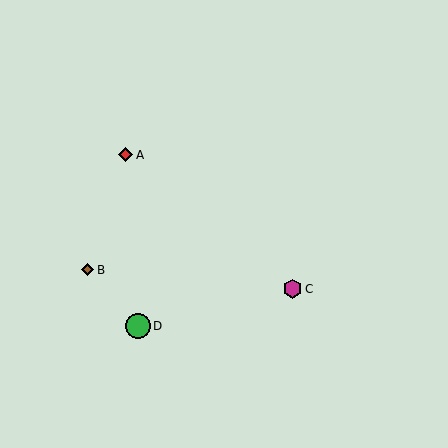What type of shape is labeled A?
Shape A is a red diamond.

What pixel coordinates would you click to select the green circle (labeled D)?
Click at (138, 326) to select the green circle D.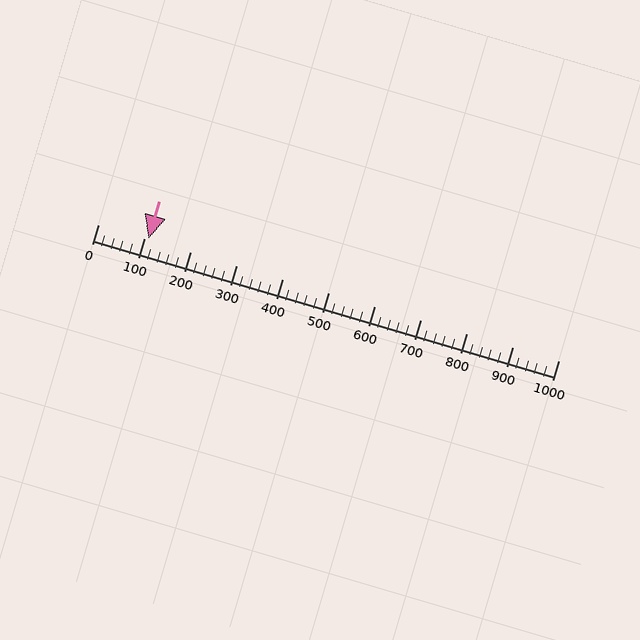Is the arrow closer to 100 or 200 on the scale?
The arrow is closer to 100.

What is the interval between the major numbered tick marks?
The major tick marks are spaced 100 units apart.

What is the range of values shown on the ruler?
The ruler shows values from 0 to 1000.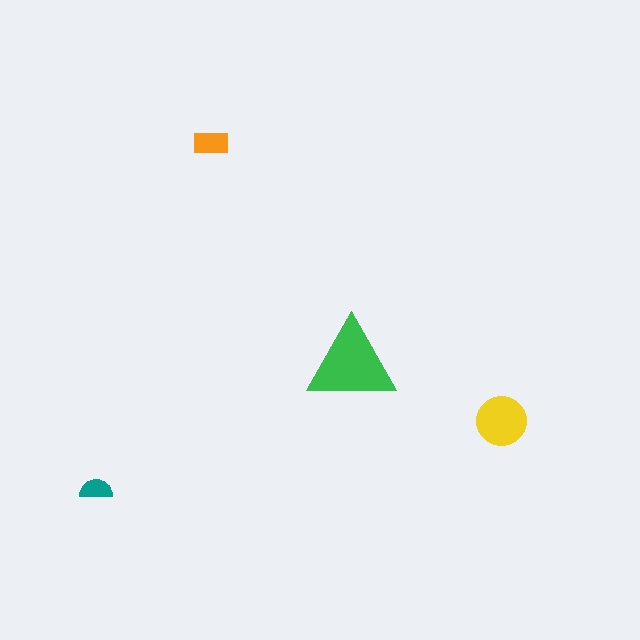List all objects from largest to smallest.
The green triangle, the yellow circle, the orange rectangle, the teal semicircle.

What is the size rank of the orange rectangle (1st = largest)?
3rd.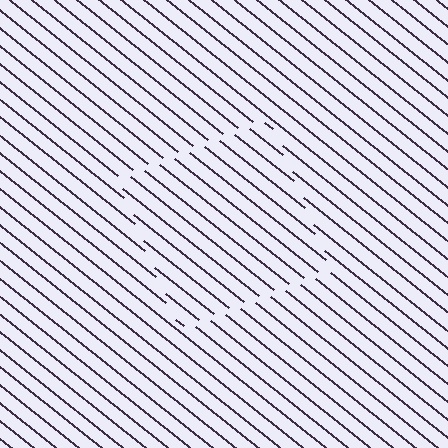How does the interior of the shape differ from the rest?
The interior of the shape contains the same grating, shifted by half a period — the contour is defined by the phase discontinuity where line-ends from the inner and outer gratings abut.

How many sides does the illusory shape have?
4 sides — the line-ends trace a square.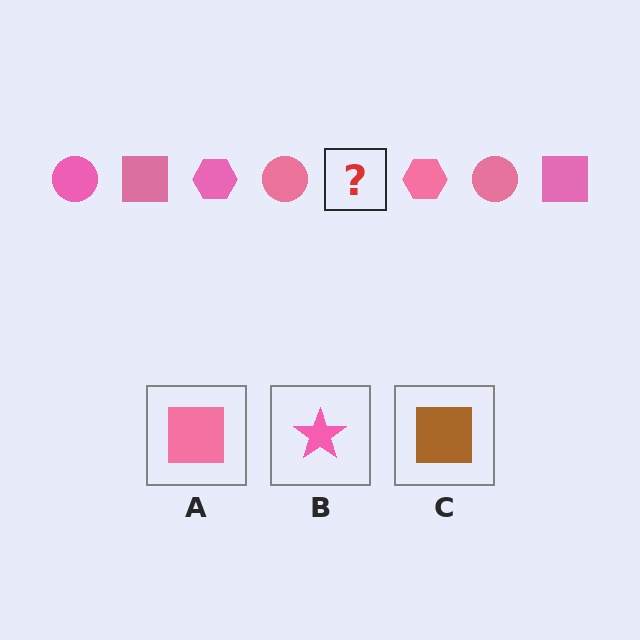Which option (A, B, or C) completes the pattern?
A.